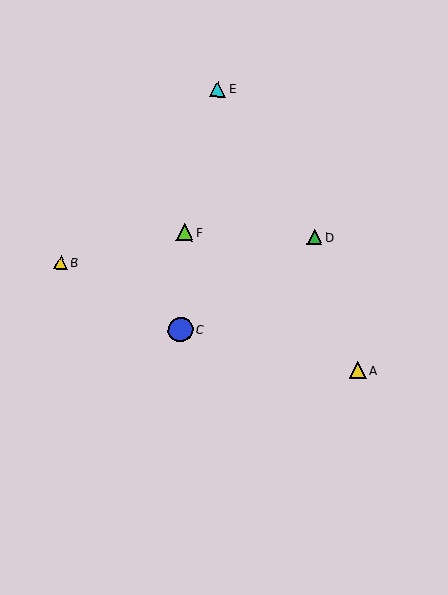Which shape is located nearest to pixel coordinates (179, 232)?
The lime triangle (labeled F) at (185, 232) is nearest to that location.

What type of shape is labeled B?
Shape B is a yellow triangle.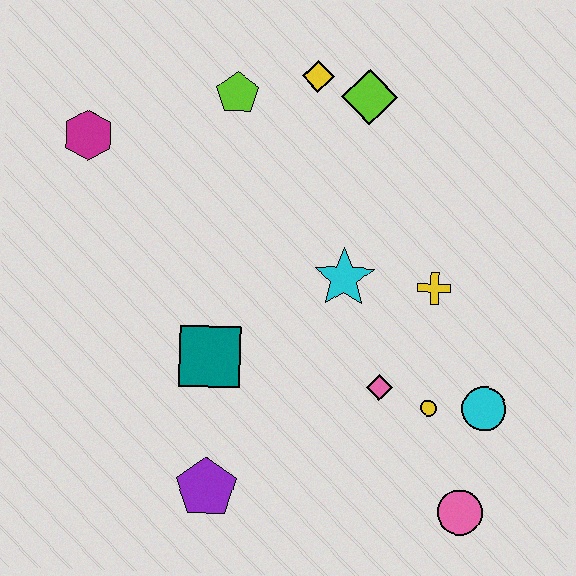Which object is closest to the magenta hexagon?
The lime pentagon is closest to the magenta hexagon.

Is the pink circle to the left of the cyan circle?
Yes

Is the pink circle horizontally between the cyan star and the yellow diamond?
No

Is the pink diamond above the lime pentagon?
No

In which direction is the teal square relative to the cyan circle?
The teal square is to the left of the cyan circle.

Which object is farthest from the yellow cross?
The magenta hexagon is farthest from the yellow cross.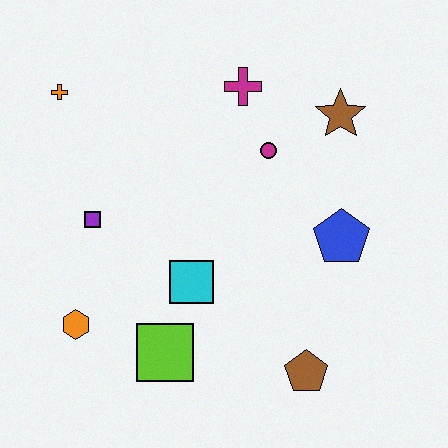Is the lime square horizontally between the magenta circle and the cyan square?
No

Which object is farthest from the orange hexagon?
The brown star is farthest from the orange hexagon.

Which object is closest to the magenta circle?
The magenta cross is closest to the magenta circle.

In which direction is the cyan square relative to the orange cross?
The cyan square is below the orange cross.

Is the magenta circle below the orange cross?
Yes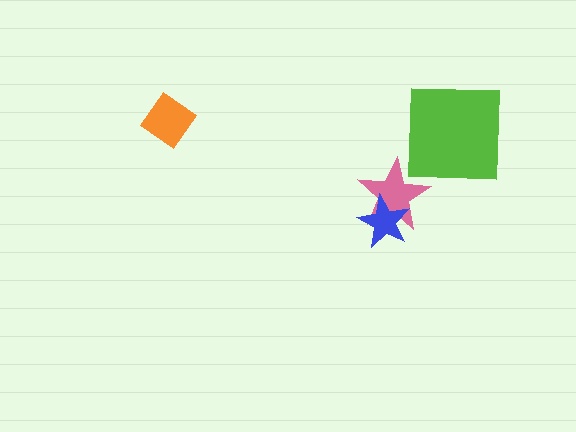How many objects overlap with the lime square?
0 objects overlap with the lime square.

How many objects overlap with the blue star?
1 object overlaps with the blue star.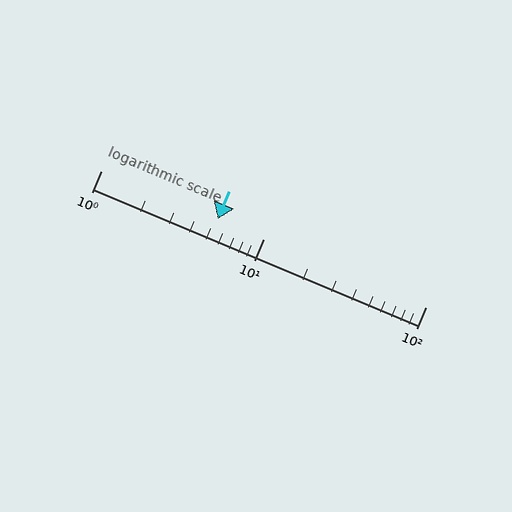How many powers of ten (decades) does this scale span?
The scale spans 2 decades, from 1 to 100.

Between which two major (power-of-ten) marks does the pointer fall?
The pointer is between 1 and 10.